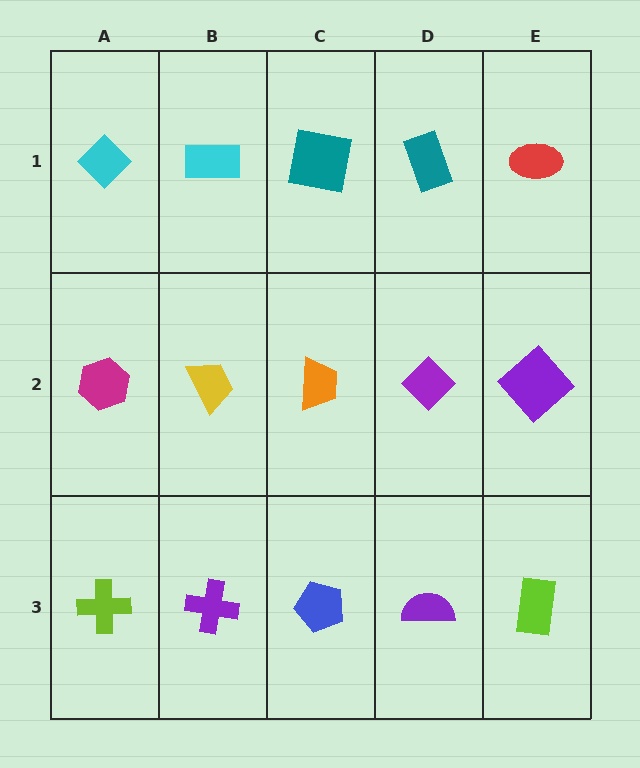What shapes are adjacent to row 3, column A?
A magenta hexagon (row 2, column A), a purple cross (row 3, column B).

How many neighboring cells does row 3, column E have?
2.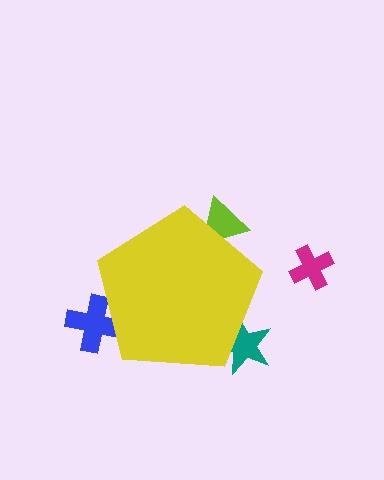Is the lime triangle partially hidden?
Yes, the lime triangle is partially hidden behind the yellow pentagon.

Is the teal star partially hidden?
Yes, the teal star is partially hidden behind the yellow pentagon.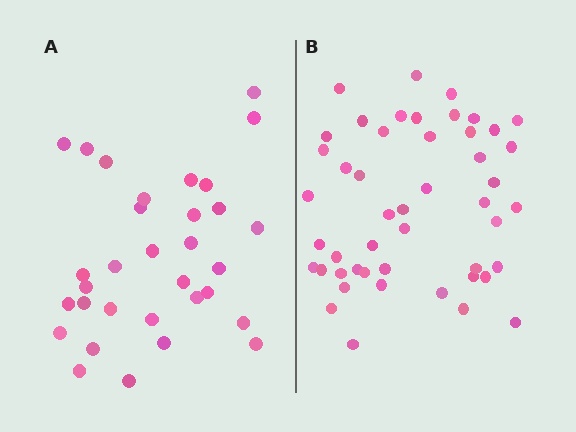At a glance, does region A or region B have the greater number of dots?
Region B (the right region) has more dots.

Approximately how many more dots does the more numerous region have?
Region B has approximately 15 more dots than region A.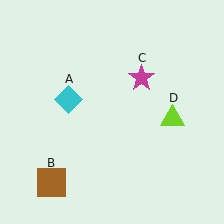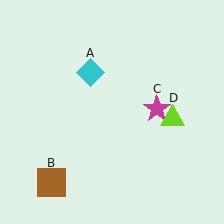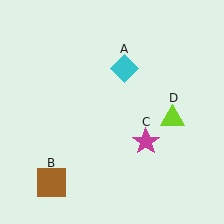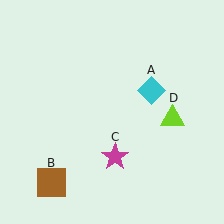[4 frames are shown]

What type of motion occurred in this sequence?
The cyan diamond (object A), magenta star (object C) rotated clockwise around the center of the scene.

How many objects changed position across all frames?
2 objects changed position: cyan diamond (object A), magenta star (object C).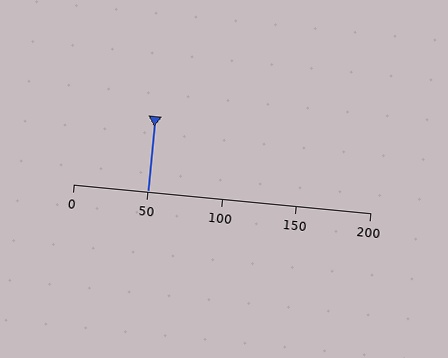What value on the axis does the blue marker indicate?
The marker indicates approximately 50.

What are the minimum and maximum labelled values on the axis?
The axis runs from 0 to 200.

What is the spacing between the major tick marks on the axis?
The major ticks are spaced 50 apart.